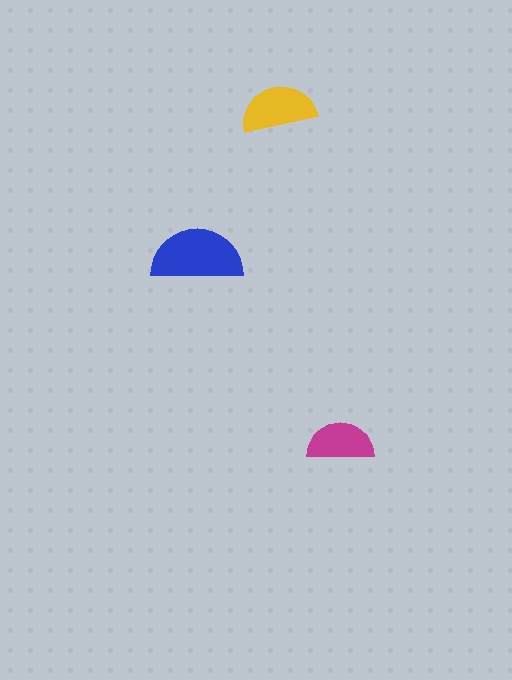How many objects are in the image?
There are 3 objects in the image.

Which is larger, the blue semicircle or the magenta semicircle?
The blue one.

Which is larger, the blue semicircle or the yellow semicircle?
The blue one.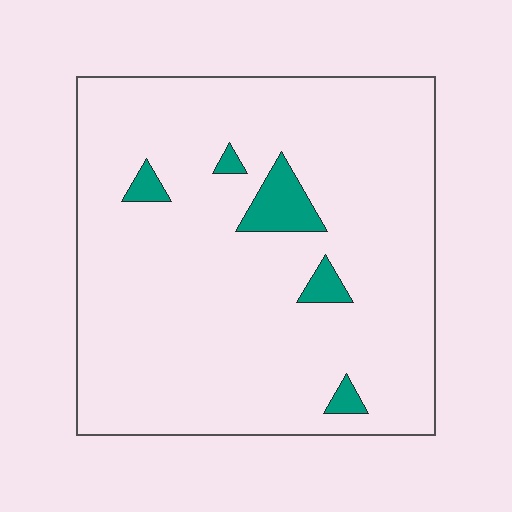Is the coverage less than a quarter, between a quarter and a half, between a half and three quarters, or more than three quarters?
Less than a quarter.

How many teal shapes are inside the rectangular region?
5.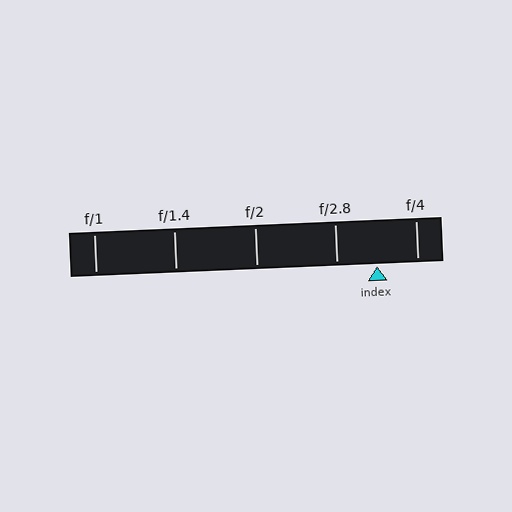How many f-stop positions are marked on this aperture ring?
There are 5 f-stop positions marked.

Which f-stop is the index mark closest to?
The index mark is closest to f/2.8.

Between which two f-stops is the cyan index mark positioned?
The index mark is between f/2.8 and f/4.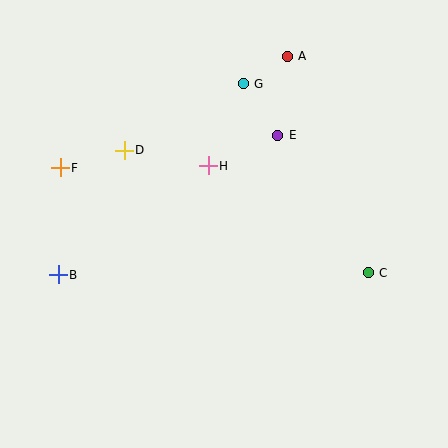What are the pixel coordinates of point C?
Point C is at (368, 273).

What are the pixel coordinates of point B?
Point B is at (58, 275).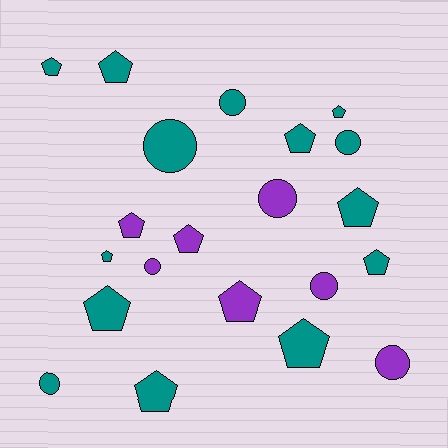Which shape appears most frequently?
Pentagon, with 13 objects.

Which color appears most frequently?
Teal, with 14 objects.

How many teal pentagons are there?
There are 10 teal pentagons.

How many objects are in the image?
There are 21 objects.